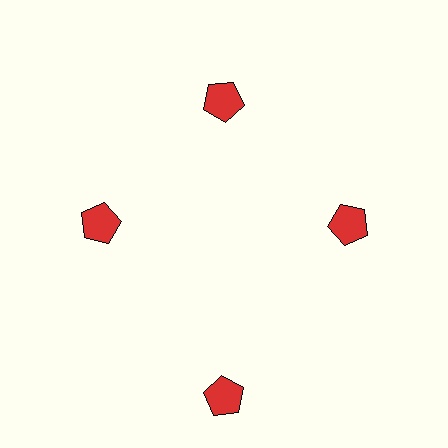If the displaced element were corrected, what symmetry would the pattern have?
It would have 4-fold rotational symmetry — the pattern would map onto itself every 90 degrees.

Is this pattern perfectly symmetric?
No. The 4 red pentagons are arranged in a ring, but one element near the 6 o'clock position is pushed outward from the center, breaking the 4-fold rotational symmetry.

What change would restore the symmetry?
The symmetry would be restored by moving it inward, back onto the ring so that all 4 pentagons sit at equal angles and equal distance from the center.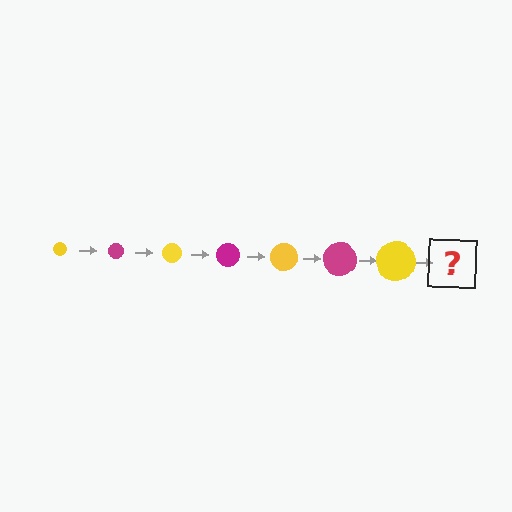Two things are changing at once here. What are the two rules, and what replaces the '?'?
The two rules are that the circle grows larger each step and the color cycles through yellow and magenta. The '?' should be a magenta circle, larger than the previous one.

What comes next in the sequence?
The next element should be a magenta circle, larger than the previous one.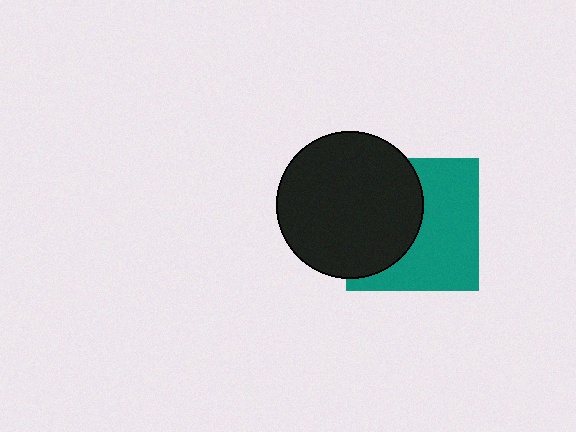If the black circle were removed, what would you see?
You would see the complete teal square.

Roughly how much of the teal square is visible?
About half of it is visible (roughly 55%).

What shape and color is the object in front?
The object in front is a black circle.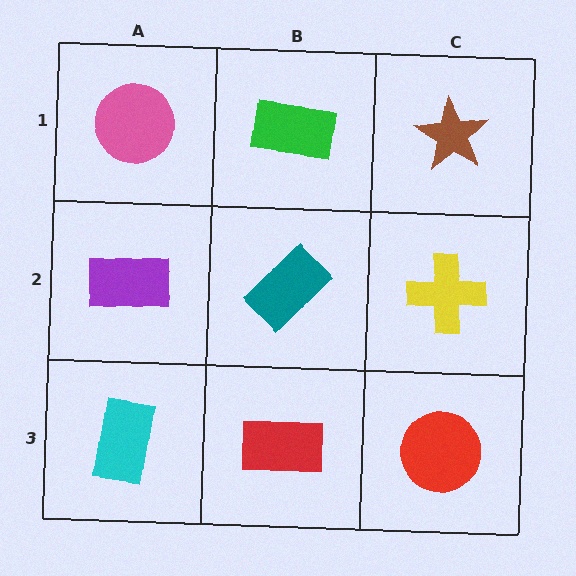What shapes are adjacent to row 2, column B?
A green rectangle (row 1, column B), a red rectangle (row 3, column B), a purple rectangle (row 2, column A), a yellow cross (row 2, column C).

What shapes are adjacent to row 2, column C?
A brown star (row 1, column C), a red circle (row 3, column C), a teal rectangle (row 2, column B).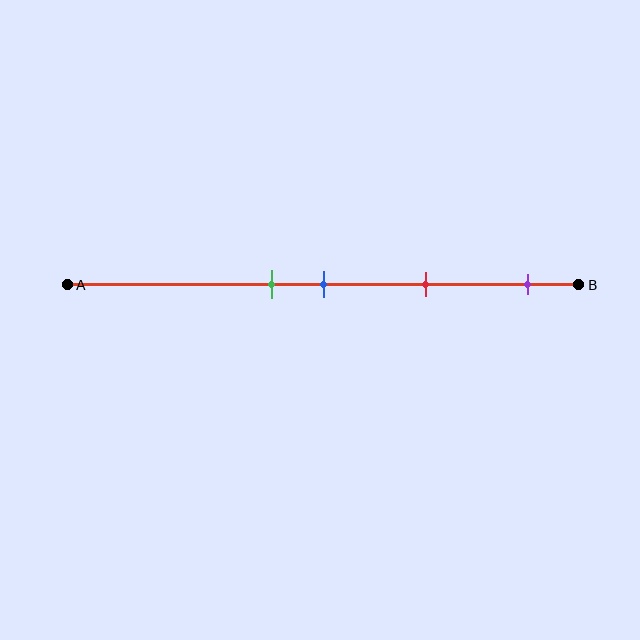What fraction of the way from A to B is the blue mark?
The blue mark is approximately 50% (0.5) of the way from A to B.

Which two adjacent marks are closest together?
The green and blue marks are the closest adjacent pair.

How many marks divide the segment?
There are 4 marks dividing the segment.